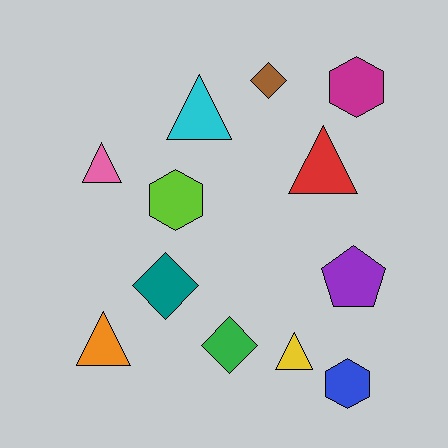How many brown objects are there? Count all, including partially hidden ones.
There is 1 brown object.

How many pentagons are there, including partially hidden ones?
There is 1 pentagon.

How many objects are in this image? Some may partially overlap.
There are 12 objects.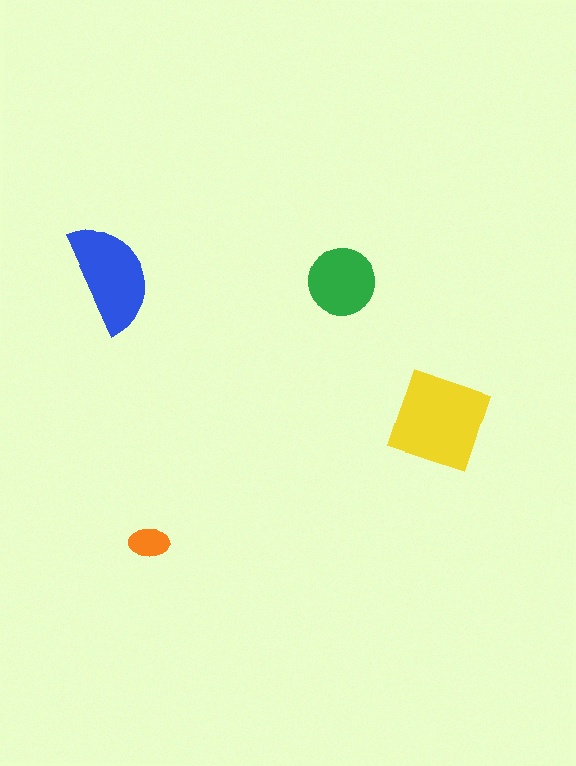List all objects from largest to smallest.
The yellow diamond, the blue semicircle, the green circle, the orange ellipse.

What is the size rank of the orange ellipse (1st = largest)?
4th.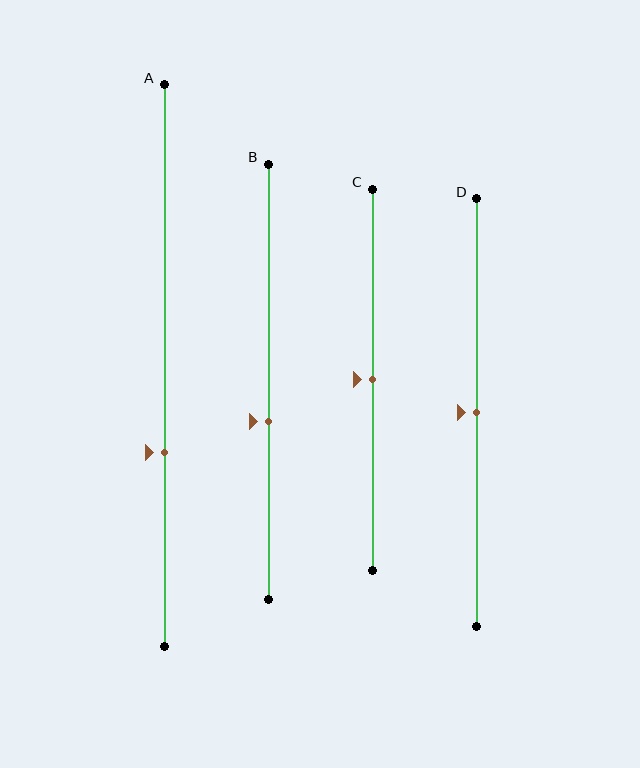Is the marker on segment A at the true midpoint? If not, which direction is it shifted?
No, the marker on segment A is shifted downward by about 15% of the segment length.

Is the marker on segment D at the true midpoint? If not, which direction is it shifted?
Yes, the marker on segment D is at the true midpoint.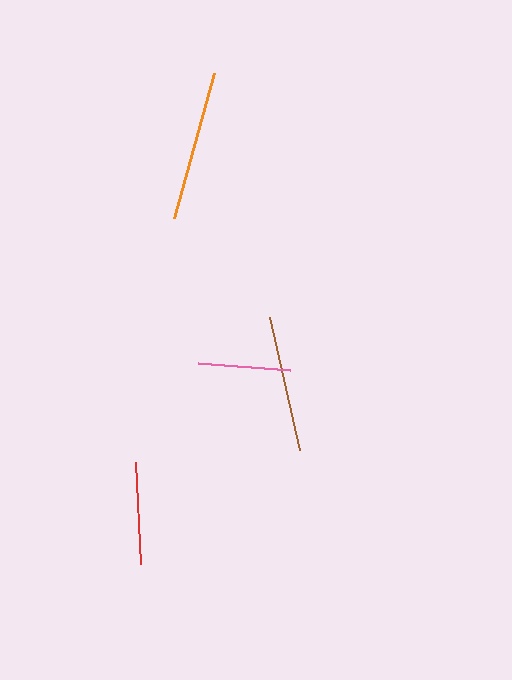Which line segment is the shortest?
The pink line is the shortest at approximately 93 pixels.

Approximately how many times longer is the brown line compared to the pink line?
The brown line is approximately 1.5 times the length of the pink line.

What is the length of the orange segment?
The orange segment is approximately 151 pixels long.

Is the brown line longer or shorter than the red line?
The brown line is longer than the red line.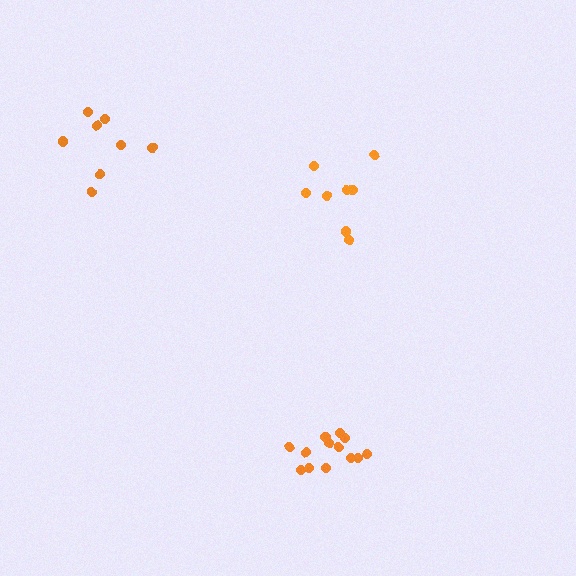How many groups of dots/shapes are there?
There are 3 groups.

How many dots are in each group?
Group 1: 8 dots, Group 2: 13 dots, Group 3: 8 dots (29 total).